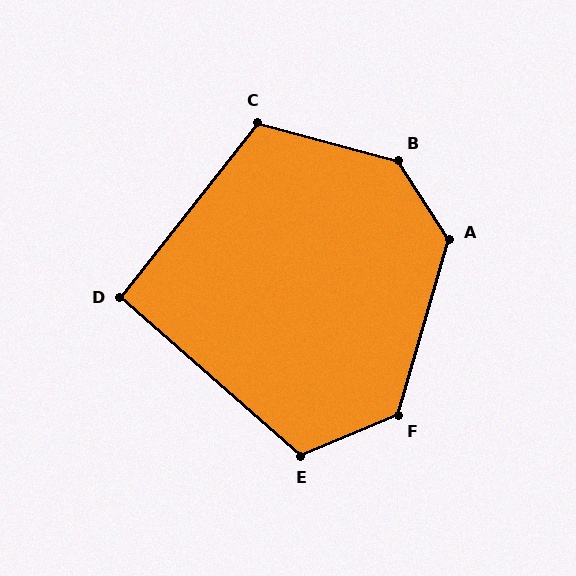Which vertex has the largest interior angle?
B, at approximately 138 degrees.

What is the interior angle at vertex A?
Approximately 131 degrees (obtuse).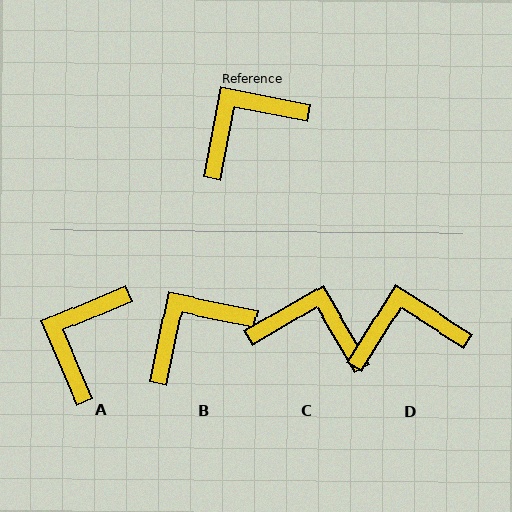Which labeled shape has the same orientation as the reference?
B.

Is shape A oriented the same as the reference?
No, it is off by about 34 degrees.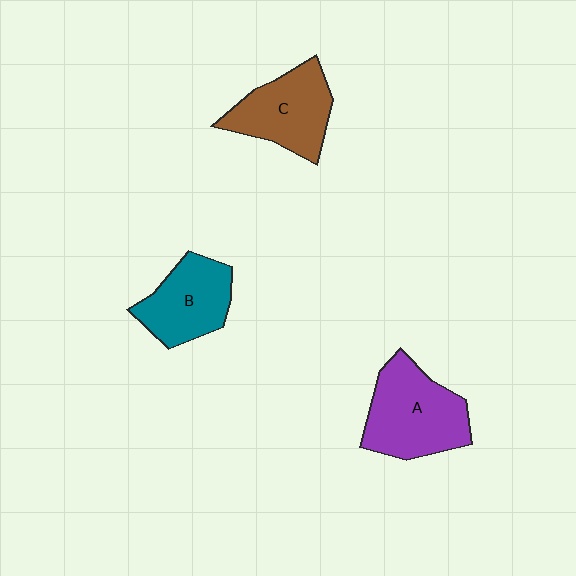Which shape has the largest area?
Shape A (purple).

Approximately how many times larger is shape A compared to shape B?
Approximately 1.3 times.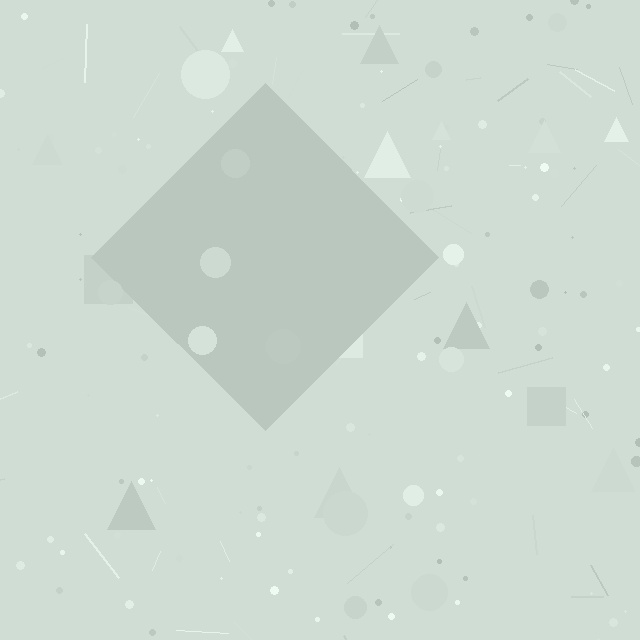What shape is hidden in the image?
A diamond is hidden in the image.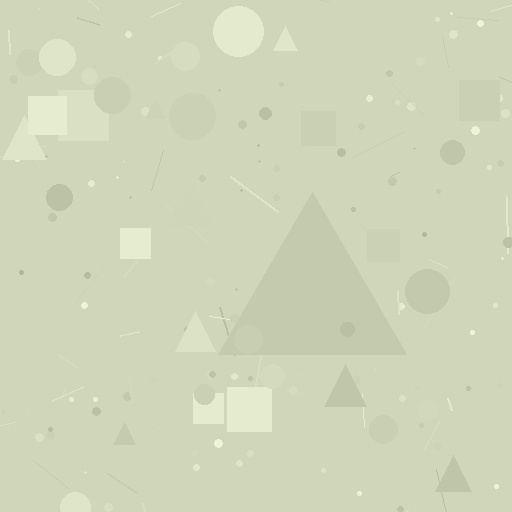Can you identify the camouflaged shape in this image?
The camouflaged shape is a triangle.